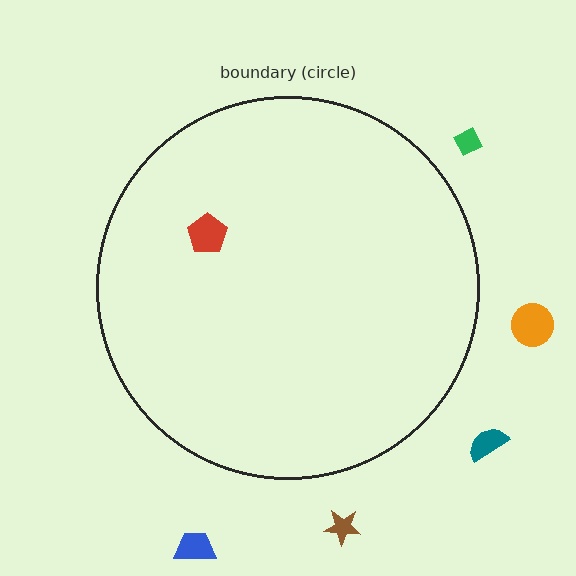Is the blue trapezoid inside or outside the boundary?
Outside.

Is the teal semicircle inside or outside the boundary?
Outside.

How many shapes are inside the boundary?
1 inside, 5 outside.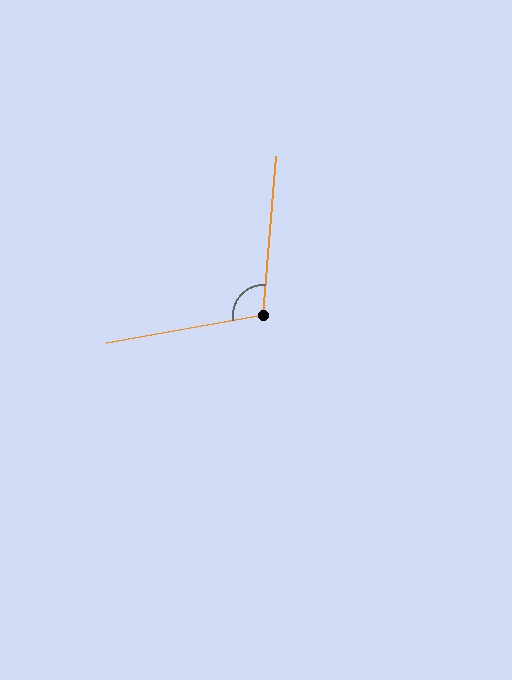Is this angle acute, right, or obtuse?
It is obtuse.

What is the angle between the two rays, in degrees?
Approximately 105 degrees.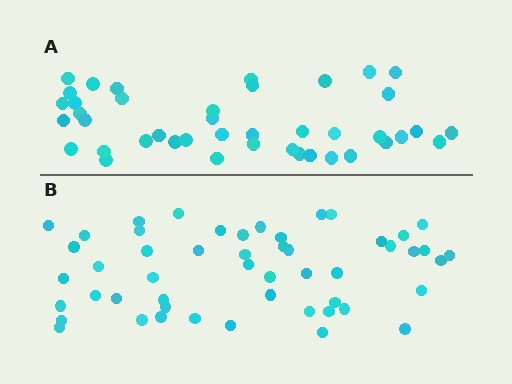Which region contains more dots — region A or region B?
Region B (the bottom region) has more dots.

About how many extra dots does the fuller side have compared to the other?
Region B has roughly 8 or so more dots than region A.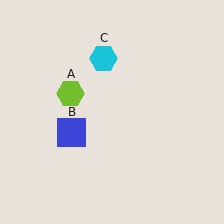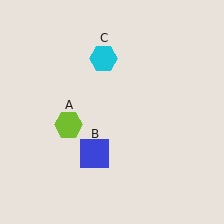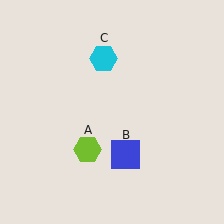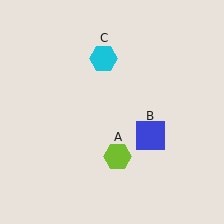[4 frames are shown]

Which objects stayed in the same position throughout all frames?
Cyan hexagon (object C) remained stationary.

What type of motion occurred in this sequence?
The lime hexagon (object A), blue square (object B) rotated counterclockwise around the center of the scene.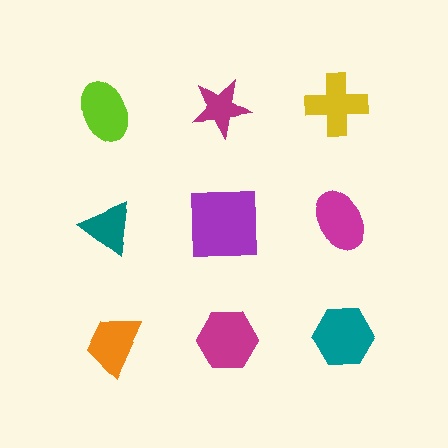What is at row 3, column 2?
A magenta hexagon.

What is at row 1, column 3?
A yellow cross.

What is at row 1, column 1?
A lime ellipse.